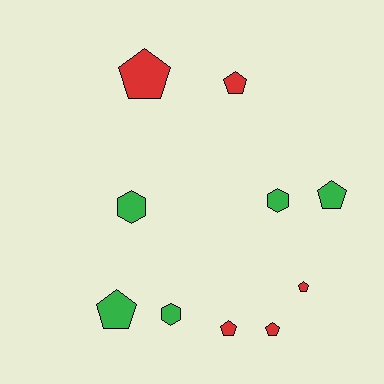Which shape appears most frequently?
Pentagon, with 7 objects.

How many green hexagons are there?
There are 3 green hexagons.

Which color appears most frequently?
Green, with 5 objects.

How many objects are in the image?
There are 10 objects.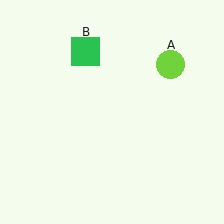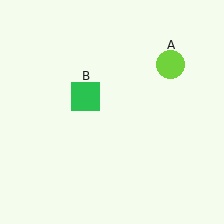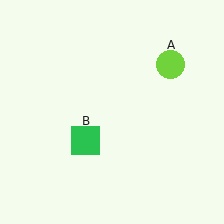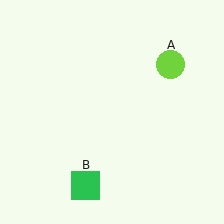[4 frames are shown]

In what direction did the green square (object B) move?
The green square (object B) moved down.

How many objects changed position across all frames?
1 object changed position: green square (object B).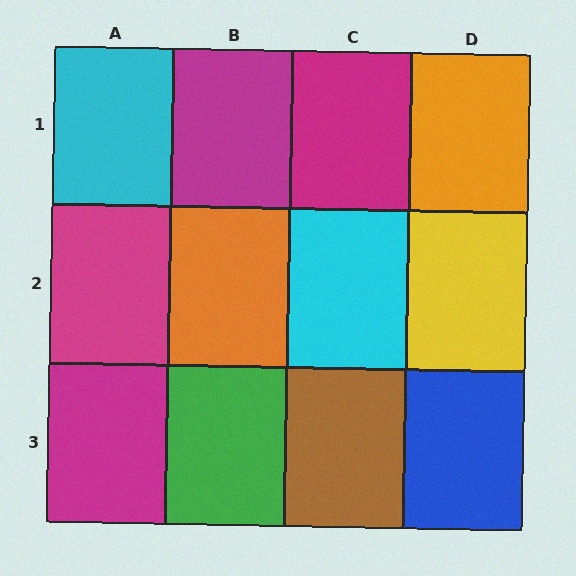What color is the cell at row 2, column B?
Orange.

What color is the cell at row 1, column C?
Magenta.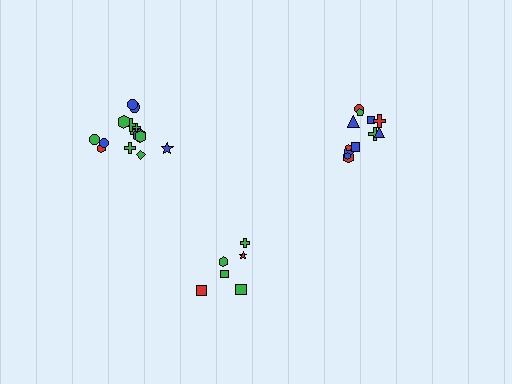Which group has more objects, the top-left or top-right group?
The top-left group.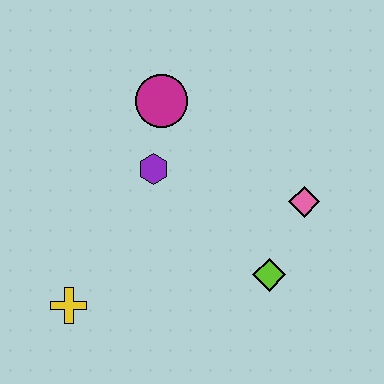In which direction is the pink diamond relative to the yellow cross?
The pink diamond is to the right of the yellow cross.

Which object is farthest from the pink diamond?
The yellow cross is farthest from the pink diamond.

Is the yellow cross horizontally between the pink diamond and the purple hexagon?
No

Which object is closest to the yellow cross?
The purple hexagon is closest to the yellow cross.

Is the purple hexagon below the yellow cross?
No